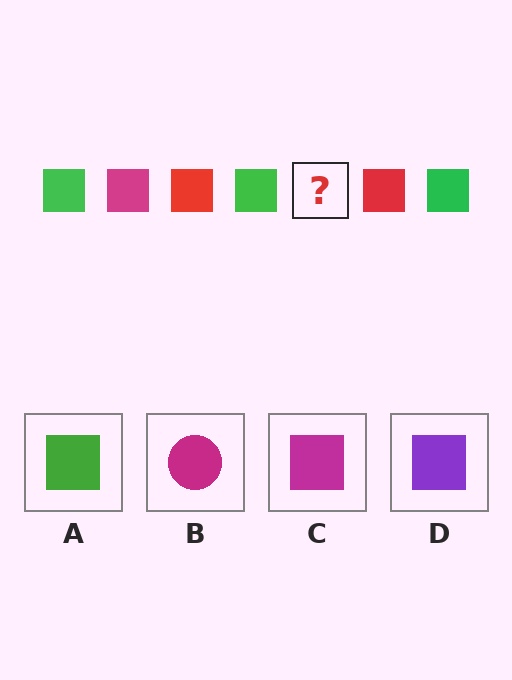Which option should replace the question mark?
Option C.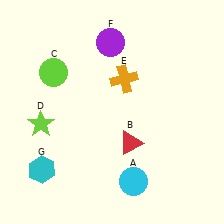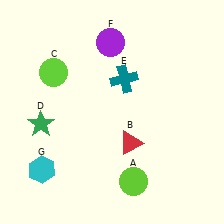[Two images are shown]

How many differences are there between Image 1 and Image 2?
There are 3 differences between the two images.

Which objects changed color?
A changed from cyan to lime. D changed from lime to green. E changed from orange to teal.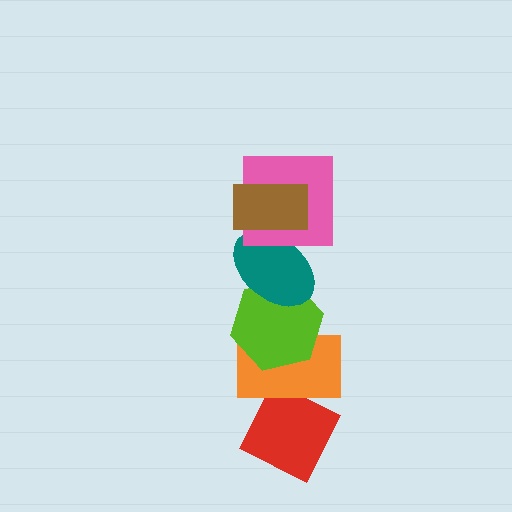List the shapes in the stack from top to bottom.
From top to bottom: the brown rectangle, the pink square, the teal ellipse, the lime hexagon, the orange rectangle, the red diamond.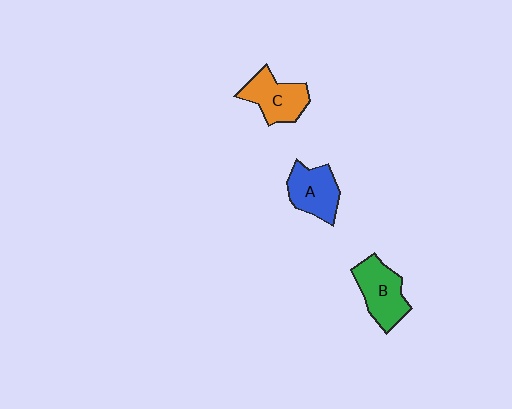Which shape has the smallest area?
Shape A (blue).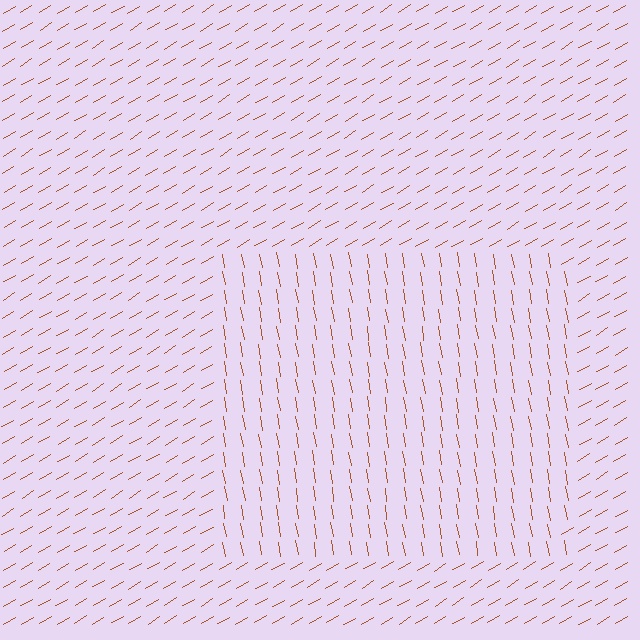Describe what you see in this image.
The image is filled with small brown line segments. A rectangle region in the image has lines oriented differently from the surrounding lines, creating a visible texture boundary.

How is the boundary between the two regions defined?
The boundary is defined purely by a change in line orientation (approximately 69 degrees difference). All lines are the same color and thickness.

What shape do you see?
I see a rectangle.